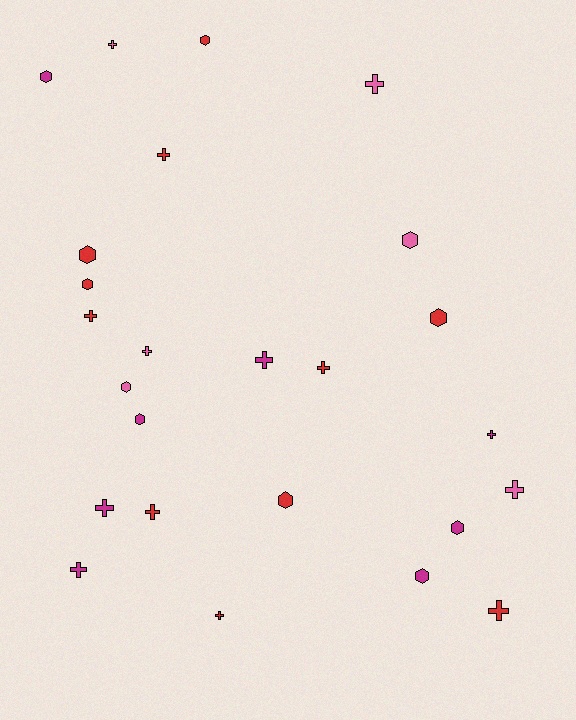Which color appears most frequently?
Red, with 11 objects.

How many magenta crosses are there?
There are 4 magenta crosses.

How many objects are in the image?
There are 25 objects.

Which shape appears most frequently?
Cross, with 14 objects.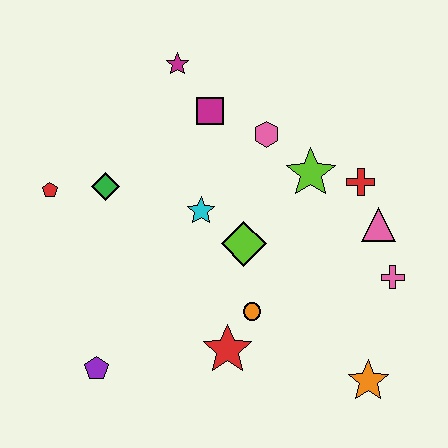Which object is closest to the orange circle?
The red star is closest to the orange circle.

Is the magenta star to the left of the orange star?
Yes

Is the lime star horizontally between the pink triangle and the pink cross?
No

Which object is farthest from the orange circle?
The magenta star is farthest from the orange circle.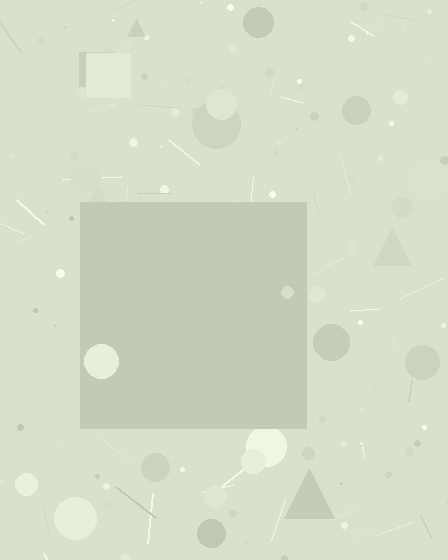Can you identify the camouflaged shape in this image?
The camouflaged shape is a square.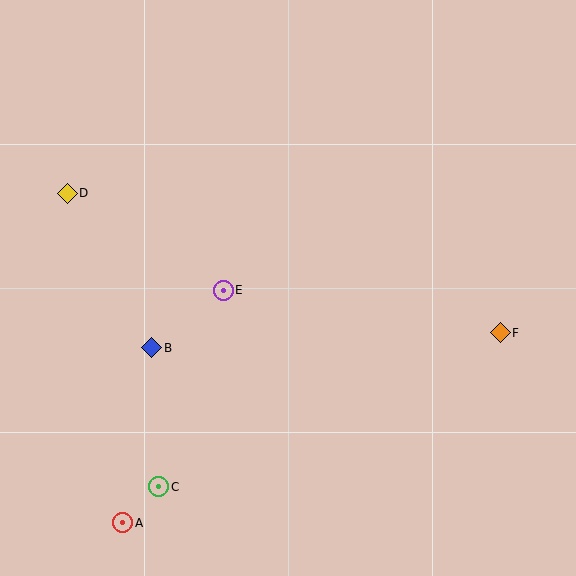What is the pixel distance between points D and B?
The distance between D and B is 176 pixels.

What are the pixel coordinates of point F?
Point F is at (500, 333).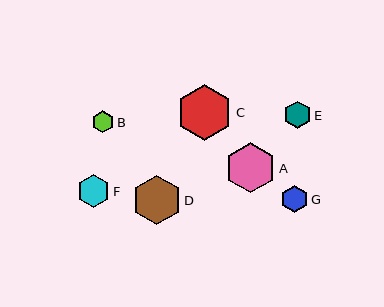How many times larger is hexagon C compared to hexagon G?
Hexagon C is approximately 2.1 times the size of hexagon G.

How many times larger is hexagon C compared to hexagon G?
Hexagon C is approximately 2.1 times the size of hexagon G.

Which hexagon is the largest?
Hexagon C is the largest with a size of approximately 56 pixels.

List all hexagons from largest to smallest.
From largest to smallest: C, A, D, F, E, G, B.